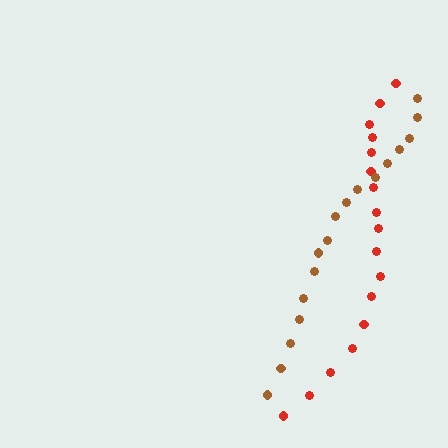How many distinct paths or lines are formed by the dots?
There are 2 distinct paths.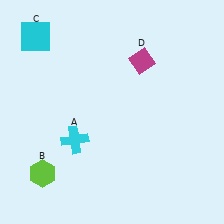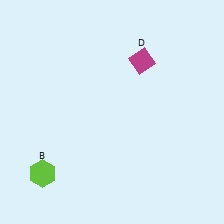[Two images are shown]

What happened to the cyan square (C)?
The cyan square (C) was removed in Image 2. It was in the top-left area of Image 1.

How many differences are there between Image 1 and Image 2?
There are 2 differences between the two images.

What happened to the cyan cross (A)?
The cyan cross (A) was removed in Image 2. It was in the bottom-left area of Image 1.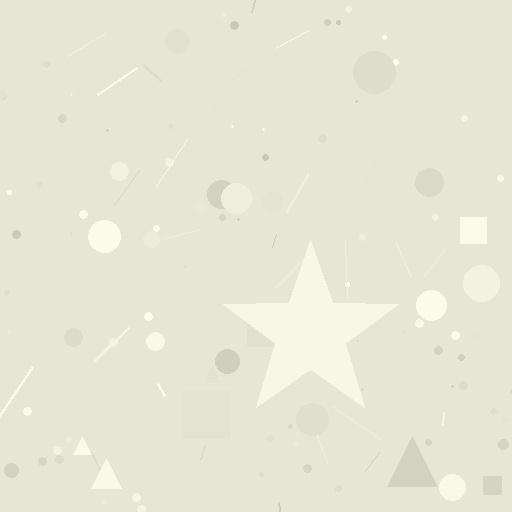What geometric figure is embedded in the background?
A star is embedded in the background.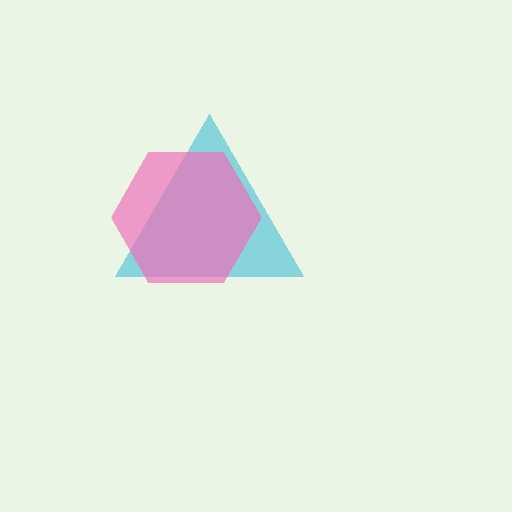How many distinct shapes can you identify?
There are 2 distinct shapes: a cyan triangle, a pink hexagon.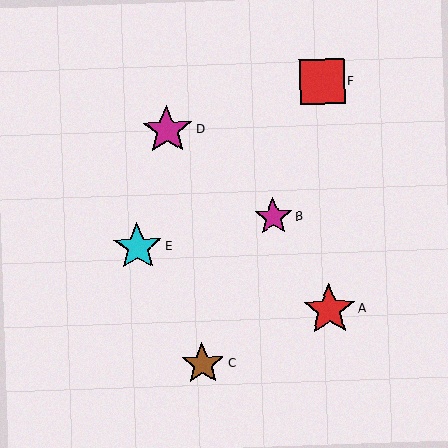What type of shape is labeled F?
Shape F is a red square.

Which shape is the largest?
The red star (labeled A) is the largest.